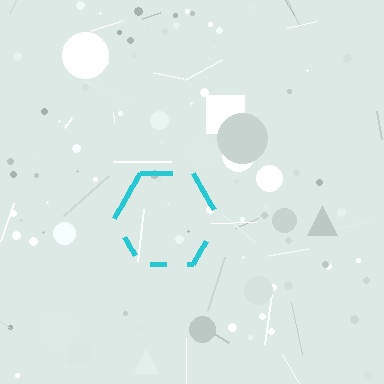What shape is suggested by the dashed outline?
The dashed outline suggests a hexagon.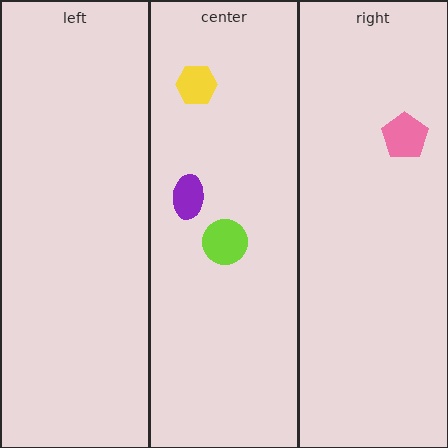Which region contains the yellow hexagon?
The center region.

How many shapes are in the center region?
3.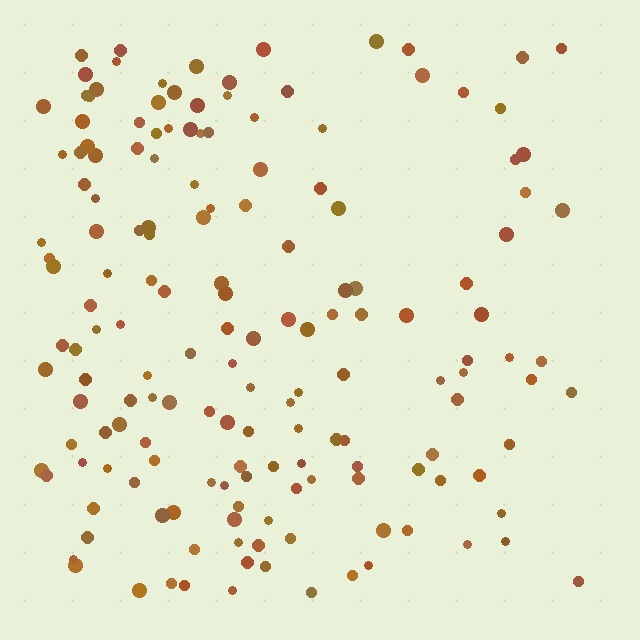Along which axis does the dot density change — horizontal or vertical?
Horizontal.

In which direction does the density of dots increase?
From right to left, with the left side densest.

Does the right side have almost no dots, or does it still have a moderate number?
Still a moderate number, just noticeably fewer than the left.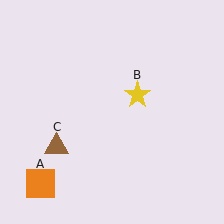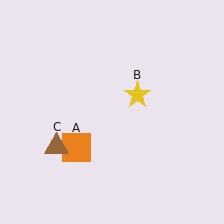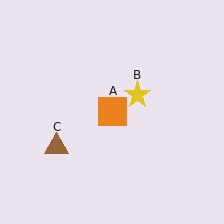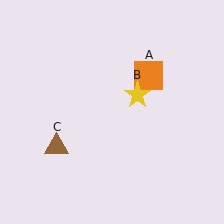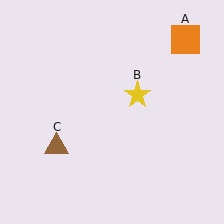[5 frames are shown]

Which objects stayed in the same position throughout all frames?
Yellow star (object B) and brown triangle (object C) remained stationary.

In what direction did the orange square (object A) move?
The orange square (object A) moved up and to the right.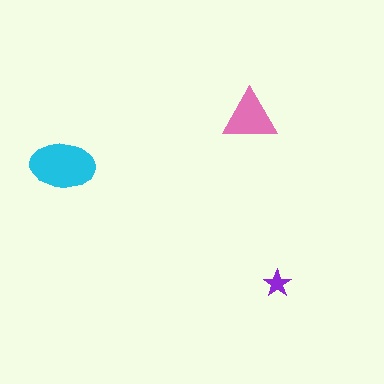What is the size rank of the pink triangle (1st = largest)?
2nd.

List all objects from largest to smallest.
The cyan ellipse, the pink triangle, the purple star.